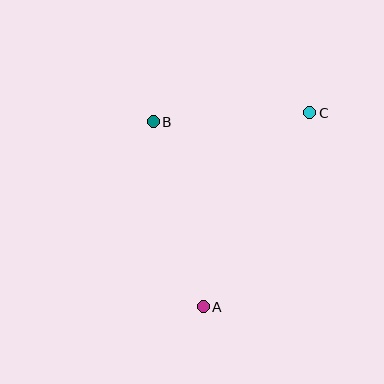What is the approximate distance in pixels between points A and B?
The distance between A and B is approximately 192 pixels.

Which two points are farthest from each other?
Points A and C are farthest from each other.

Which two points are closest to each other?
Points B and C are closest to each other.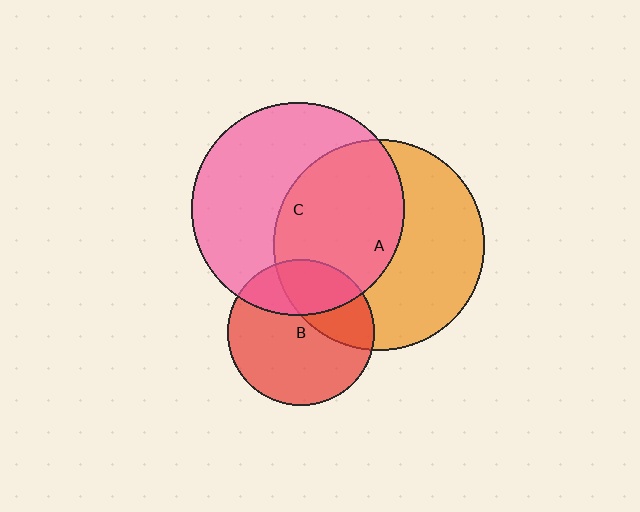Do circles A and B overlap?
Yes.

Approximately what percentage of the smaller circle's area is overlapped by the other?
Approximately 35%.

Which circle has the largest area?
Circle C (pink).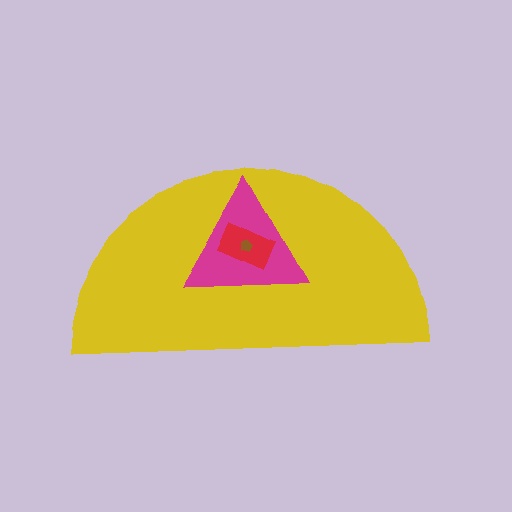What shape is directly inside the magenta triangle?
The red rectangle.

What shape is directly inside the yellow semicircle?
The magenta triangle.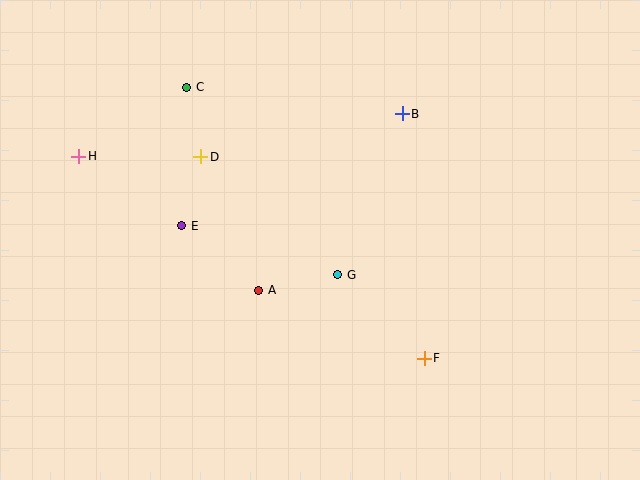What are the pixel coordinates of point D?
Point D is at (201, 157).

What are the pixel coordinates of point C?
Point C is at (187, 87).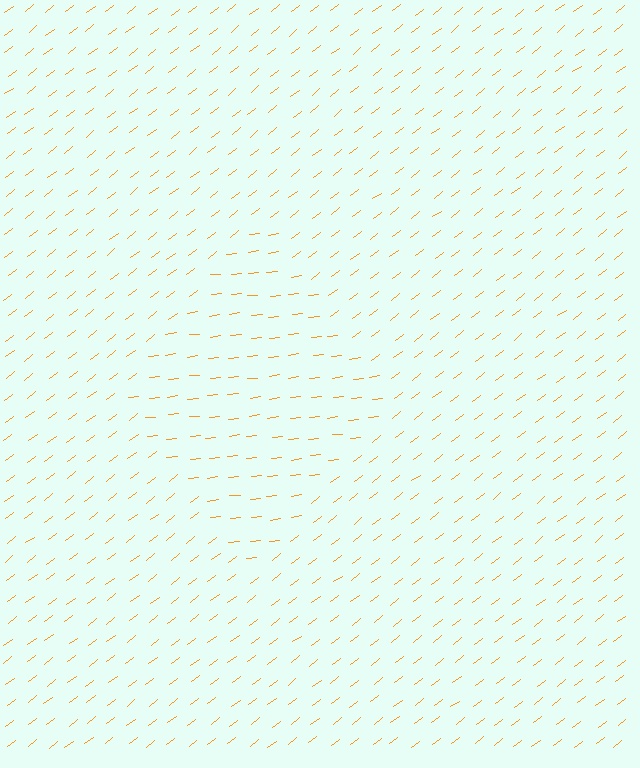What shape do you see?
I see a diamond.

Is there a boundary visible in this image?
Yes, there is a texture boundary formed by a change in line orientation.